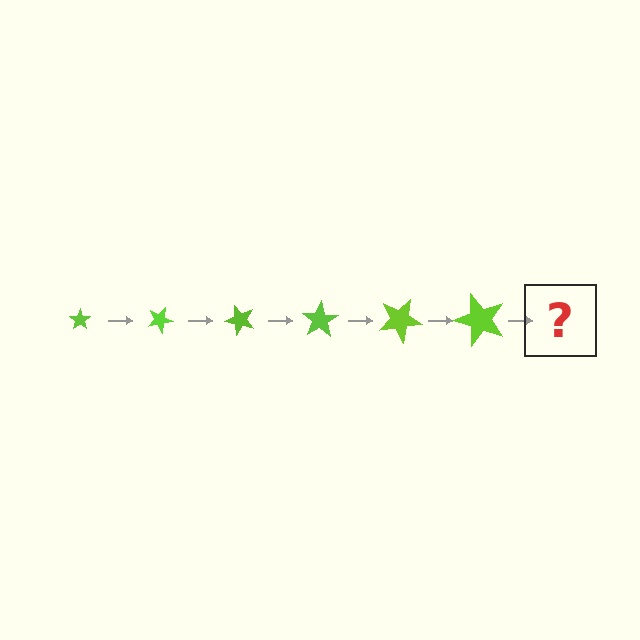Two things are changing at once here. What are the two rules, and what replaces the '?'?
The two rules are that the star grows larger each step and it rotates 25 degrees each step. The '?' should be a star, larger than the previous one and rotated 150 degrees from the start.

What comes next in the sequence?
The next element should be a star, larger than the previous one and rotated 150 degrees from the start.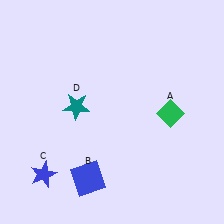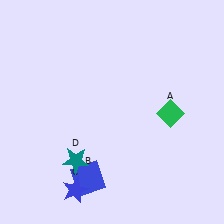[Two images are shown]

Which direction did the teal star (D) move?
The teal star (D) moved down.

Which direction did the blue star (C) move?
The blue star (C) moved right.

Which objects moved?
The objects that moved are: the blue star (C), the teal star (D).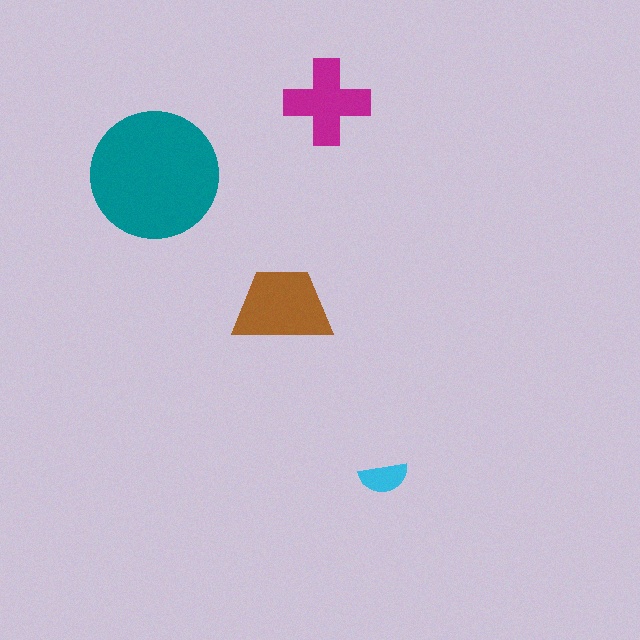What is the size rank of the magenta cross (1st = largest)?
3rd.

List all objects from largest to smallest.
The teal circle, the brown trapezoid, the magenta cross, the cyan semicircle.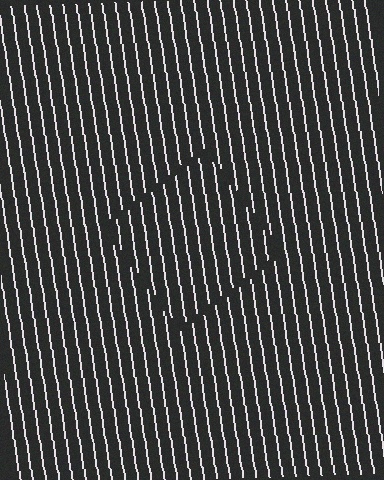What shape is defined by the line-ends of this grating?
An illusory square. The interior of the shape contains the same grating, shifted by half a period — the contour is defined by the phase discontinuity where line-ends from the inner and outer gratings abut.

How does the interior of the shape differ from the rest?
The interior of the shape contains the same grating, shifted by half a period — the contour is defined by the phase discontinuity where line-ends from the inner and outer gratings abut.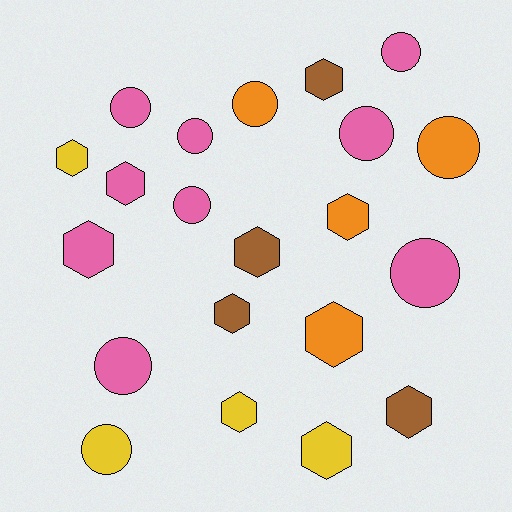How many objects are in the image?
There are 21 objects.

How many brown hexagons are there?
There are 4 brown hexagons.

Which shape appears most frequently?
Hexagon, with 11 objects.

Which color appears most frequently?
Pink, with 9 objects.